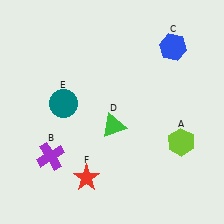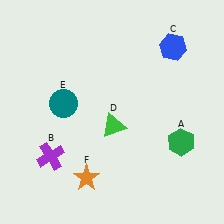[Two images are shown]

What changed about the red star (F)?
In Image 1, F is red. In Image 2, it changed to orange.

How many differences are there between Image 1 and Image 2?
There are 2 differences between the two images.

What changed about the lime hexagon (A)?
In Image 1, A is lime. In Image 2, it changed to green.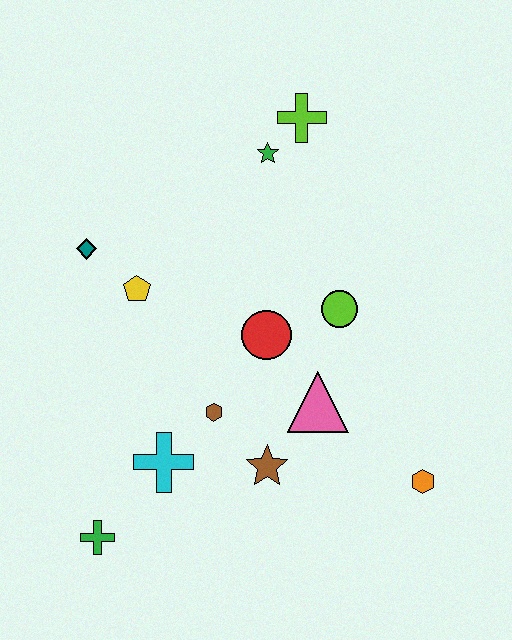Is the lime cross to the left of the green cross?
No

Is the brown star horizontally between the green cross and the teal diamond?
No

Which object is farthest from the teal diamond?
The orange hexagon is farthest from the teal diamond.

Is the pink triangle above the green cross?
Yes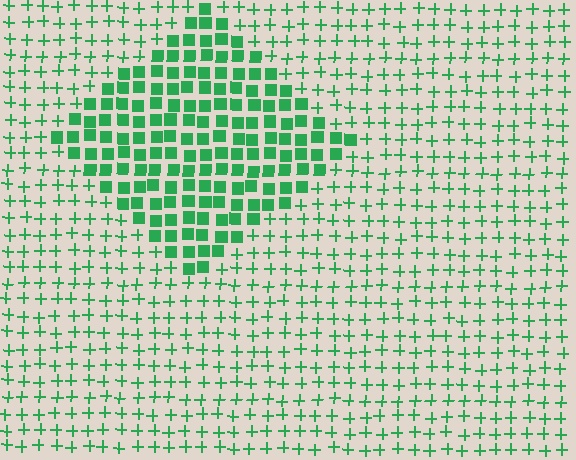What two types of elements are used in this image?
The image uses squares inside the diamond region and plus signs outside it.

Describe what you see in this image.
The image is filled with small green elements arranged in a uniform grid. A diamond-shaped region contains squares, while the surrounding area contains plus signs. The boundary is defined purely by the change in element shape.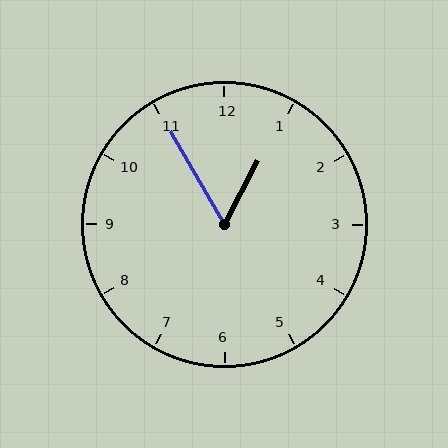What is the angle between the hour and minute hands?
Approximately 58 degrees.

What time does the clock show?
12:55.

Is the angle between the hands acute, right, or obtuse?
It is acute.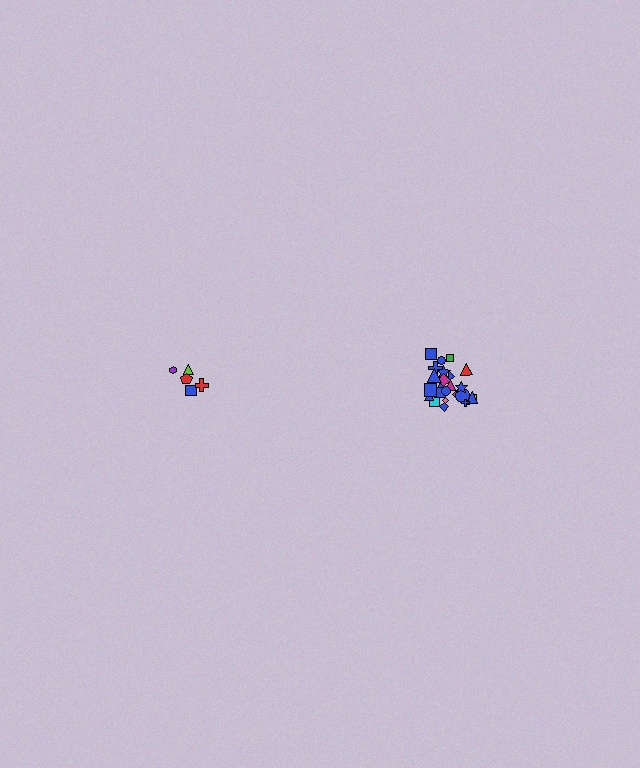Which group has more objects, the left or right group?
The right group.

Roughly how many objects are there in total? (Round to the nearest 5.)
Roughly 30 objects in total.